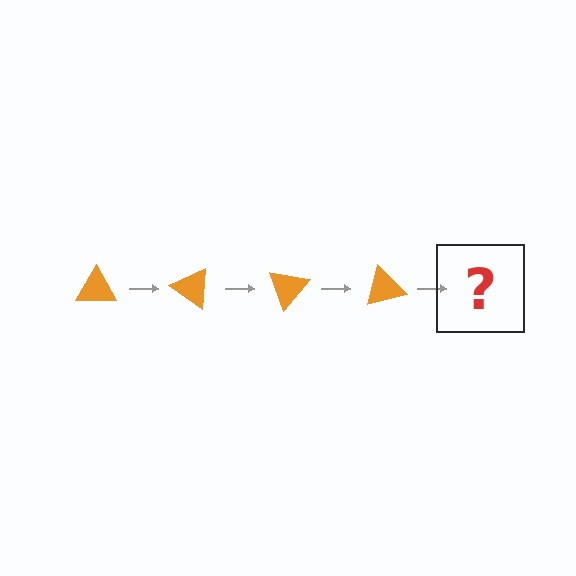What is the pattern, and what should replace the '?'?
The pattern is that the triangle rotates 35 degrees each step. The '?' should be an orange triangle rotated 140 degrees.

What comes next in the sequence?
The next element should be an orange triangle rotated 140 degrees.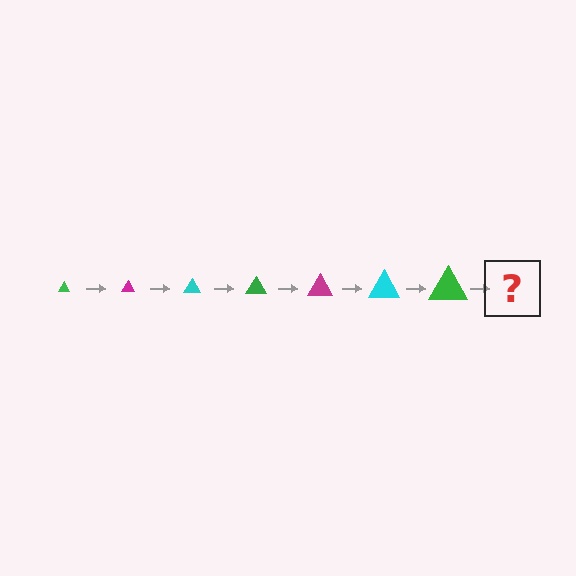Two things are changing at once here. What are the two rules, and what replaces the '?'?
The two rules are that the triangle grows larger each step and the color cycles through green, magenta, and cyan. The '?' should be a magenta triangle, larger than the previous one.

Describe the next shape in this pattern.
It should be a magenta triangle, larger than the previous one.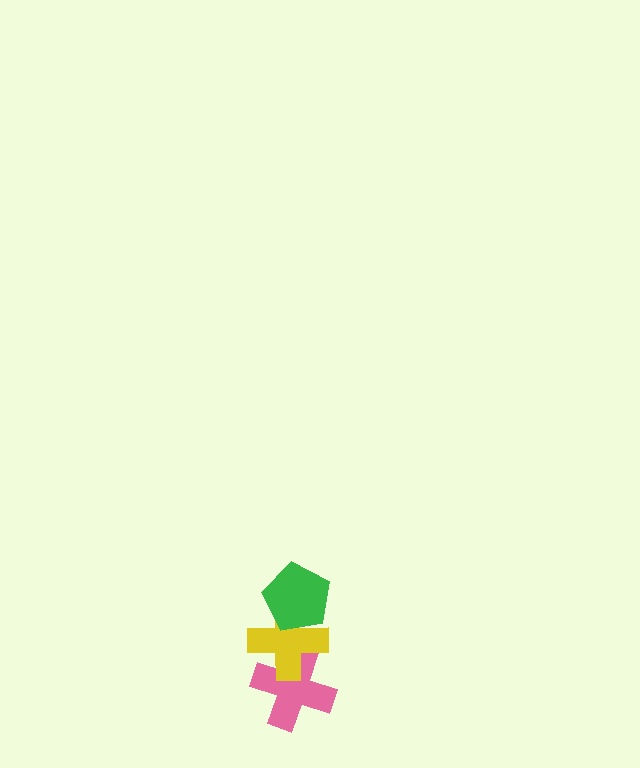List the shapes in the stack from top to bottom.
From top to bottom: the green pentagon, the yellow cross, the pink cross.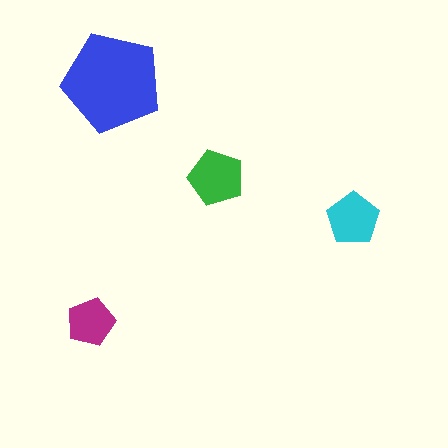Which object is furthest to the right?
The cyan pentagon is rightmost.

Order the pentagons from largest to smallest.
the blue one, the green one, the cyan one, the magenta one.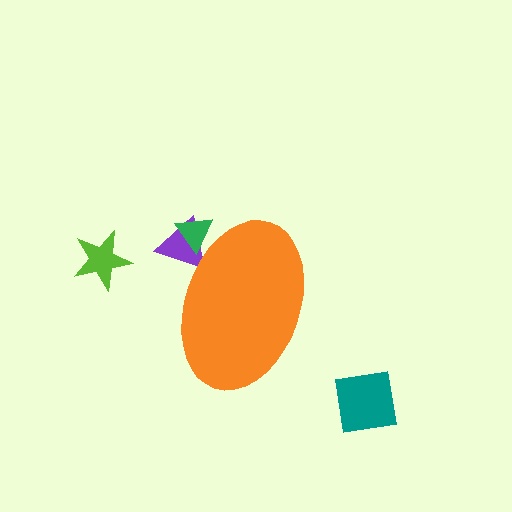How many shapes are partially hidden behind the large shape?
2 shapes are partially hidden.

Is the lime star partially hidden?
No, the lime star is fully visible.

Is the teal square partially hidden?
No, the teal square is fully visible.